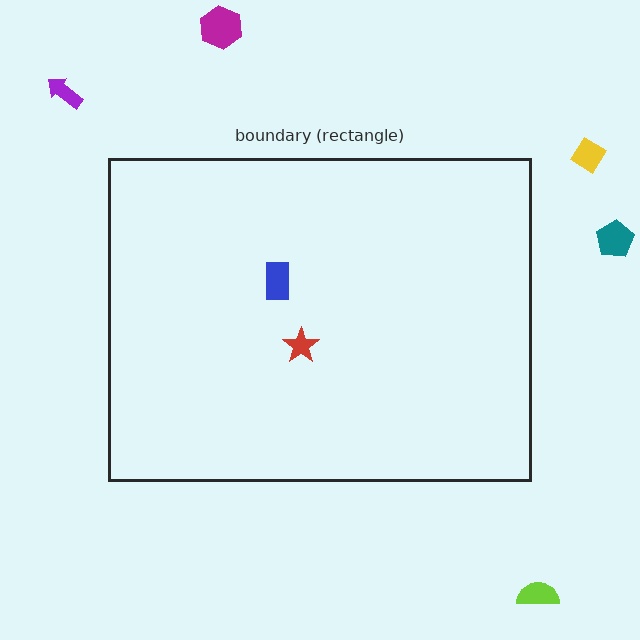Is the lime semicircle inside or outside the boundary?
Outside.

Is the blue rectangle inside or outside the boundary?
Inside.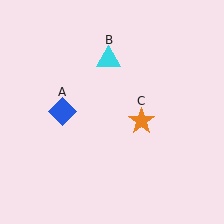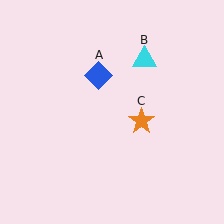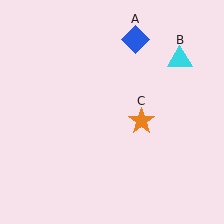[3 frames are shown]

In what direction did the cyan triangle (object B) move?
The cyan triangle (object B) moved right.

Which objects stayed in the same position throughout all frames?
Orange star (object C) remained stationary.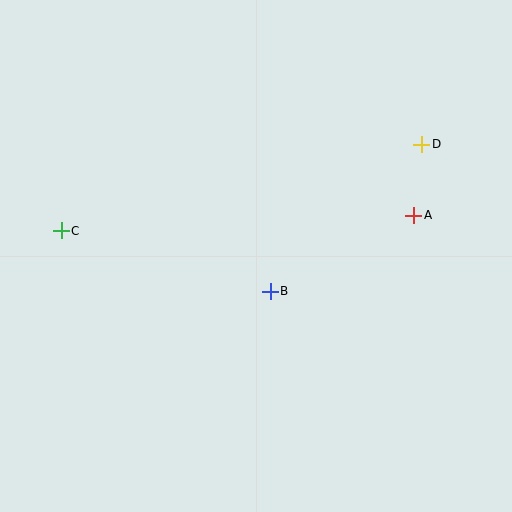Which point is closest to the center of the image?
Point B at (270, 291) is closest to the center.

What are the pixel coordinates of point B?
Point B is at (270, 291).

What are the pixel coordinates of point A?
Point A is at (414, 215).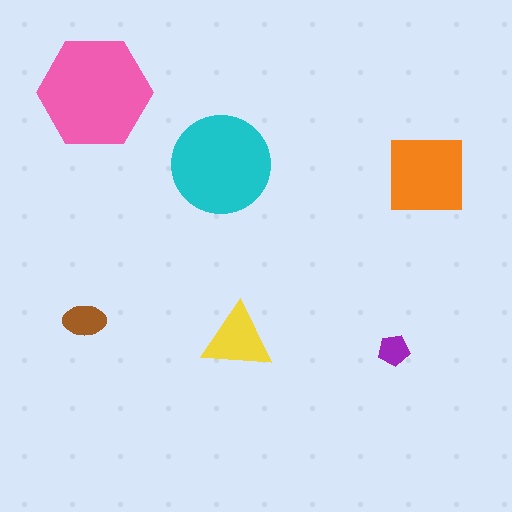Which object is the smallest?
The purple pentagon.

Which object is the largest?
The pink hexagon.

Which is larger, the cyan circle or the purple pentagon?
The cyan circle.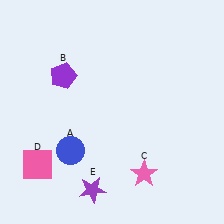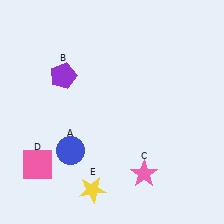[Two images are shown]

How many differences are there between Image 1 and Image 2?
There is 1 difference between the two images.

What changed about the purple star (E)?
In Image 1, E is purple. In Image 2, it changed to yellow.